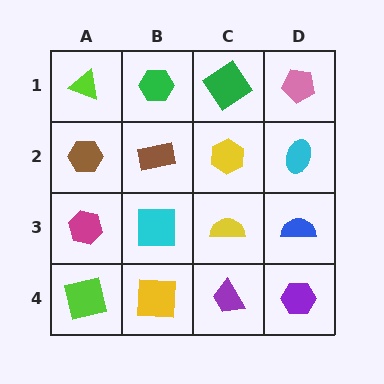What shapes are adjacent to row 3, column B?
A brown rectangle (row 2, column B), a yellow square (row 4, column B), a magenta hexagon (row 3, column A), a yellow semicircle (row 3, column C).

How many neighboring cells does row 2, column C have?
4.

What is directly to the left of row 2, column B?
A brown hexagon.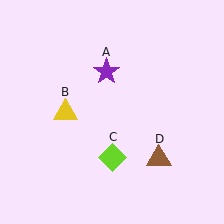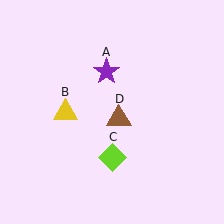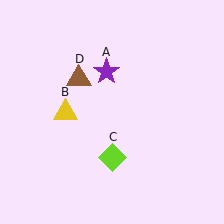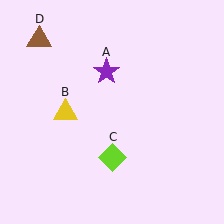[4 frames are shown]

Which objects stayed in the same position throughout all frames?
Purple star (object A) and yellow triangle (object B) and lime diamond (object C) remained stationary.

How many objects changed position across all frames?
1 object changed position: brown triangle (object D).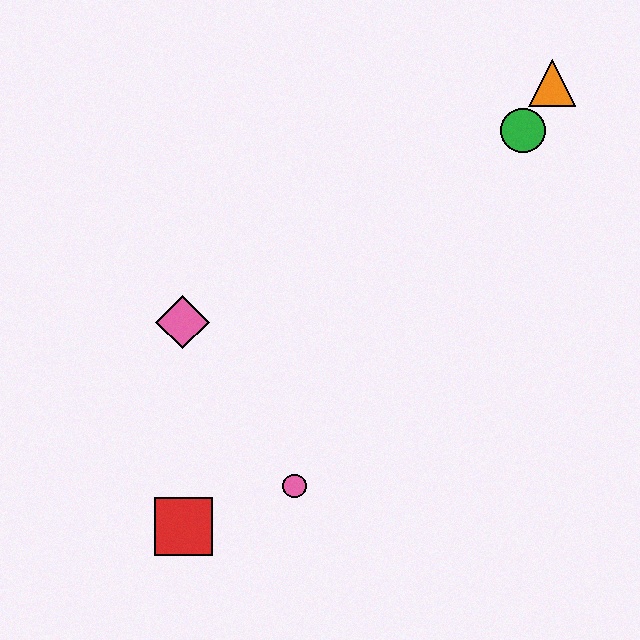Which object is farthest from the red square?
The orange triangle is farthest from the red square.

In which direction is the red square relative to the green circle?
The red square is below the green circle.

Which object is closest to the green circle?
The orange triangle is closest to the green circle.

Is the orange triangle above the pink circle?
Yes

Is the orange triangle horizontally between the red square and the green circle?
No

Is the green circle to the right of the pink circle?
Yes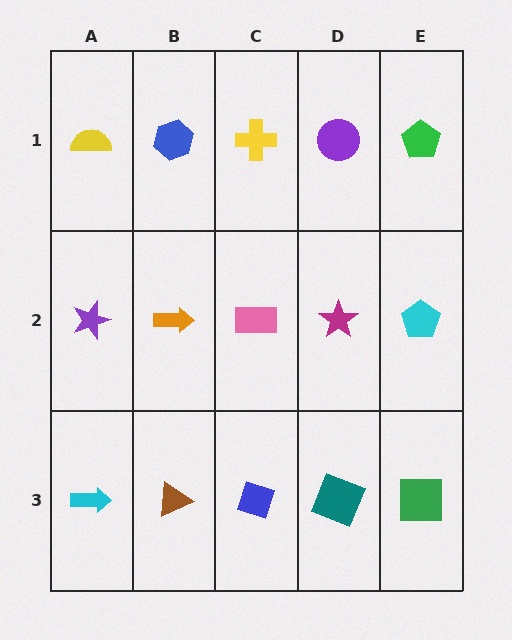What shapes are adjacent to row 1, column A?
A purple star (row 2, column A), a blue hexagon (row 1, column B).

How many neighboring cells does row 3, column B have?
3.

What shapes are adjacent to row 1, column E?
A cyan pentagon (row 2, column E), a purple circle (row 1, column D).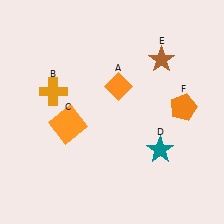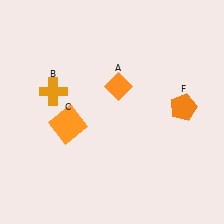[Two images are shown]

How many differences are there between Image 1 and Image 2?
There are 2 differences between the two images.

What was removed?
The teal star (D), the brown star (E) were removed in Image 2.